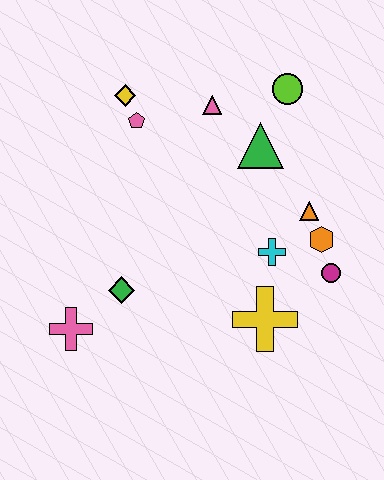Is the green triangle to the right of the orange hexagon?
No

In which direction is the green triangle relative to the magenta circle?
The green triangle is above the magenta circle.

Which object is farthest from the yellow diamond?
The magenta circle is farthest from the yellow diamond.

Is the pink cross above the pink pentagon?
No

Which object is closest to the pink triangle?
The green triangle is closest to the pink triangle.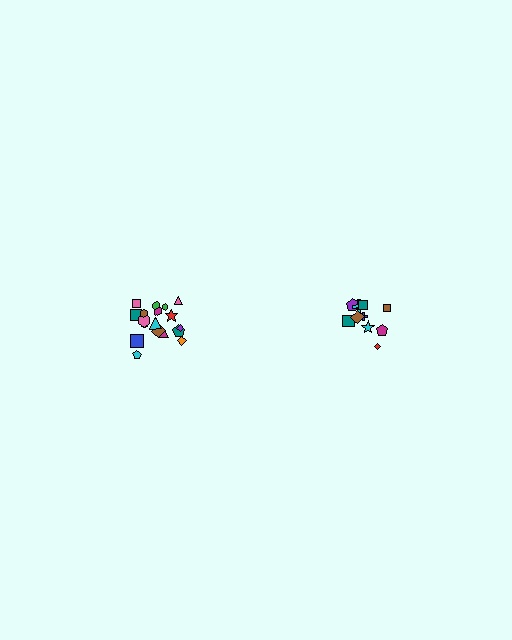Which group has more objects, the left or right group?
The left group.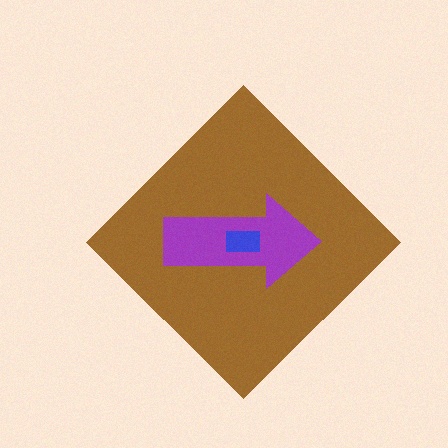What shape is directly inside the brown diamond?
The purple arrow.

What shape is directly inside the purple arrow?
The blue rectangle.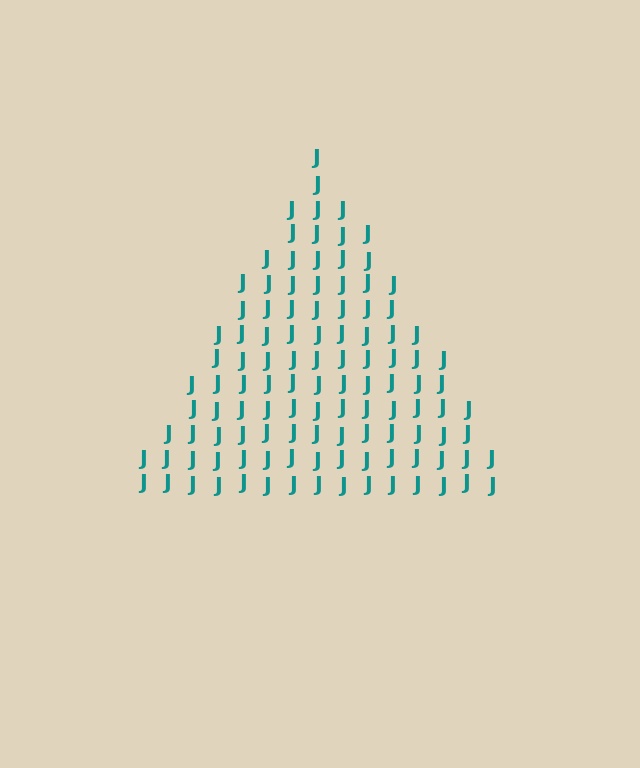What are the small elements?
The small elements are letter J's.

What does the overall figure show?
The overall figure shows a triangle.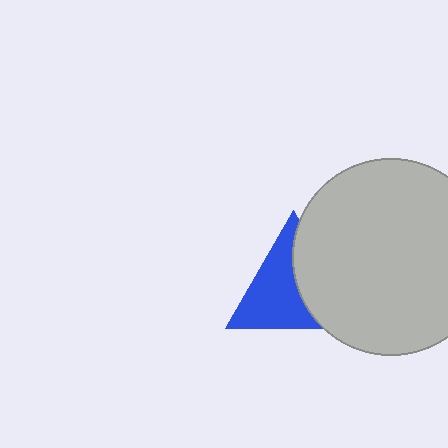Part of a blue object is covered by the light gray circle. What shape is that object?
It is a triangle.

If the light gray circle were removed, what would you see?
You would see the complete blue triangle.